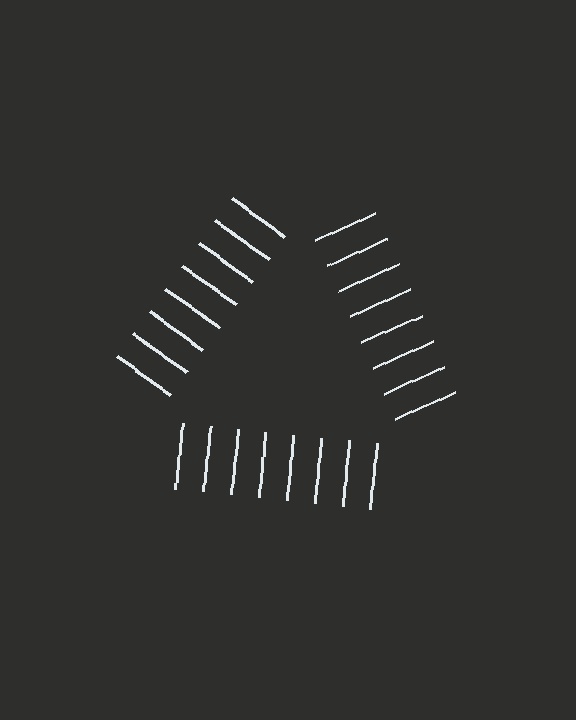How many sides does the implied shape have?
3 sides — the line-ends trace a triangle.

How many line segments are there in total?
24 — 8 along each of the 3 edges.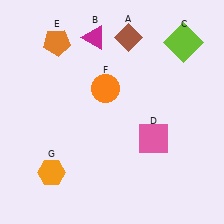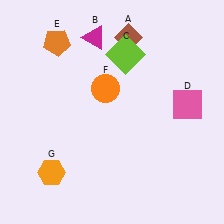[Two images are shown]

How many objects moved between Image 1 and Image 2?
2 objects moved between the two images.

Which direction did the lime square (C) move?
The lime square (C) moved left.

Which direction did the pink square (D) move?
The pink square (D) moved up.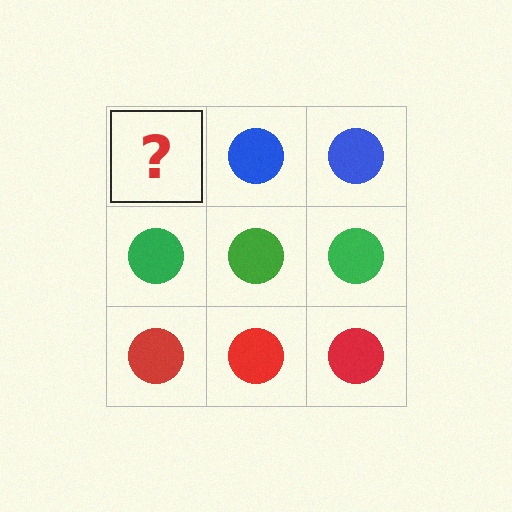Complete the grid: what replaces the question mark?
The question mark should be replaced with a blue circle.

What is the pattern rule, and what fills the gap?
The rule is that each row has a consistent color. The gap should be filled with a blue circle.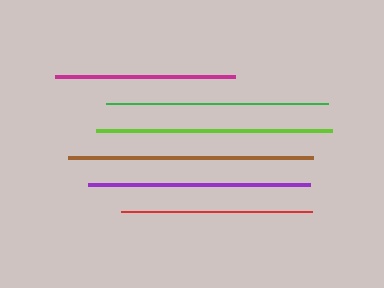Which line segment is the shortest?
The magenta line is the shortest at approximately 180 pixels.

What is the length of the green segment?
The green segment is approximately 222 pixels long.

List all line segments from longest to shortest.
From longest to shortest: brown, lime, green, purple, red, magenta.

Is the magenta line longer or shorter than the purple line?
The purple line is longer than the magenta line.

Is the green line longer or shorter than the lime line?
The lime line is longer than the green line.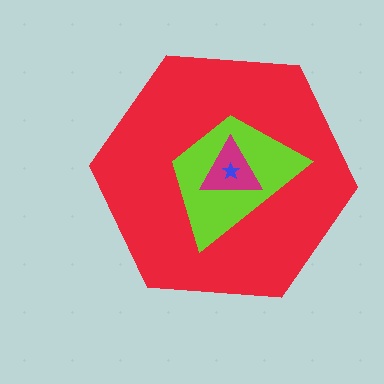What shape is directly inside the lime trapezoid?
The magenta triangle.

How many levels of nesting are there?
4.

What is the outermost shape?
The red hexagon.